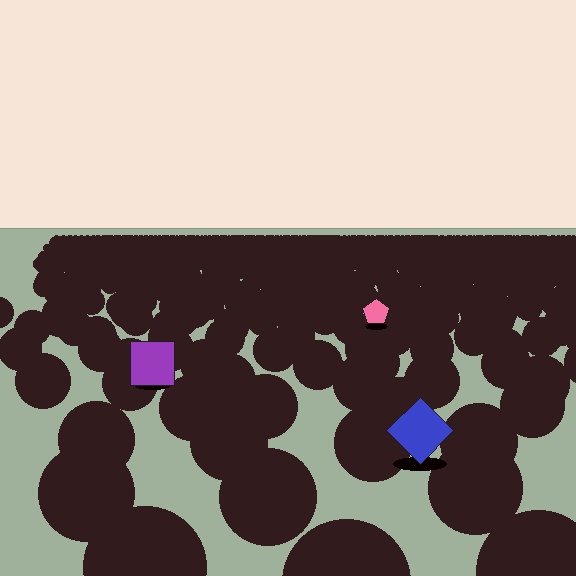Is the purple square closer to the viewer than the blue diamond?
No. The blue diamond is closer — you can tell from the texture gradient: the ground texture is coarser near it.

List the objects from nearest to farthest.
From nearest to farthest: the blue diamond, the purple square, the pink pentagon.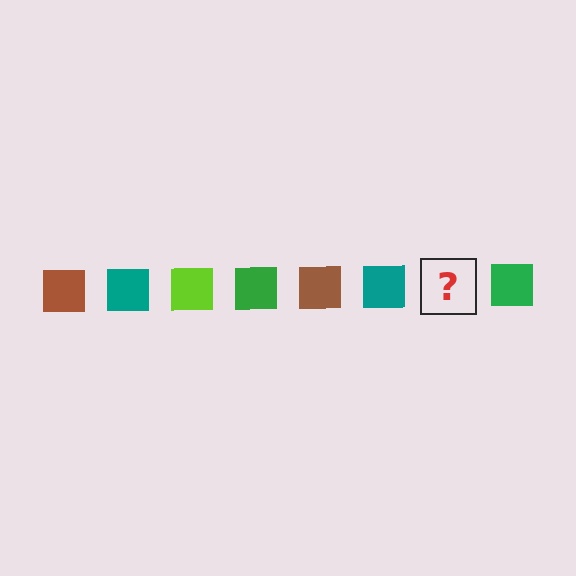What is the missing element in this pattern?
The missing element is a lime square.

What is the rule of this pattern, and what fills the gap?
The rule is that the pattern cycles through brown, teal, lime, green squares. The gap should be filled with a lime square.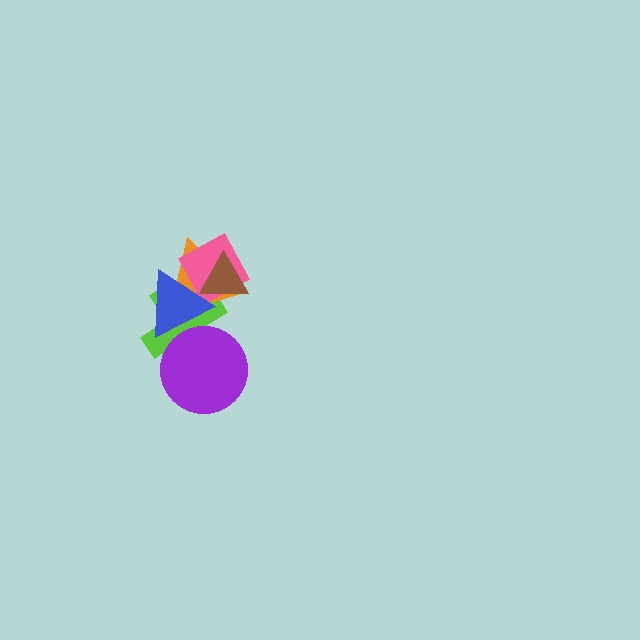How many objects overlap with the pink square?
3 objects overlap with the pink square.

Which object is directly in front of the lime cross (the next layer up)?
The purple circle is directly in front of the lime cross.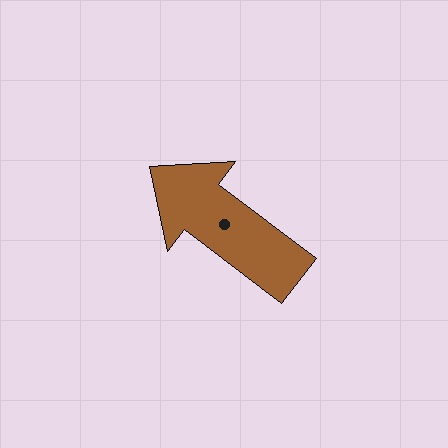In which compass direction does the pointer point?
Northwest.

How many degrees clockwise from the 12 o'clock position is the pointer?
Approximately 307 degrees.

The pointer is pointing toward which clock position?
Roughly 10 o'clock.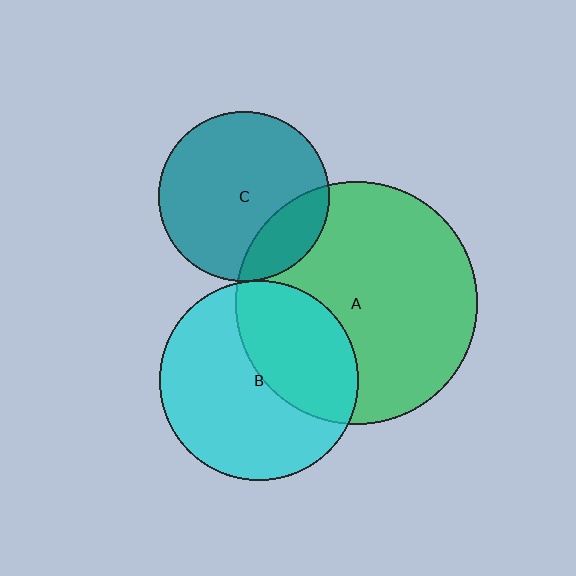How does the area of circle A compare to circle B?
Approximately 1.5 times.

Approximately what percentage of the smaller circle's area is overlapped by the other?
Approximately 5%.